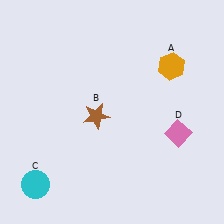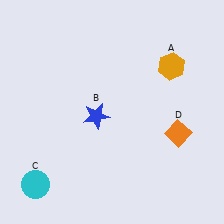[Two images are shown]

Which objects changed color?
B changed from brown to blue. D changed from pink to orange.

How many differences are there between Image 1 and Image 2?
There are 2 differences between the two images.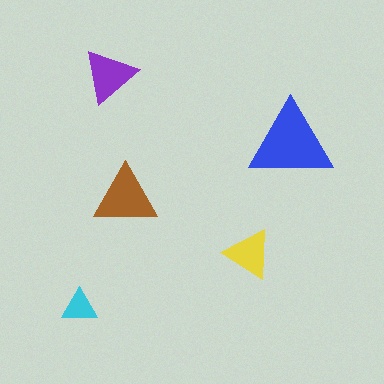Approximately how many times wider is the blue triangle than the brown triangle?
About 1.5 times wider.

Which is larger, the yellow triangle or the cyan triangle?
The yellow one.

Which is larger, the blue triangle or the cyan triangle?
The blue one.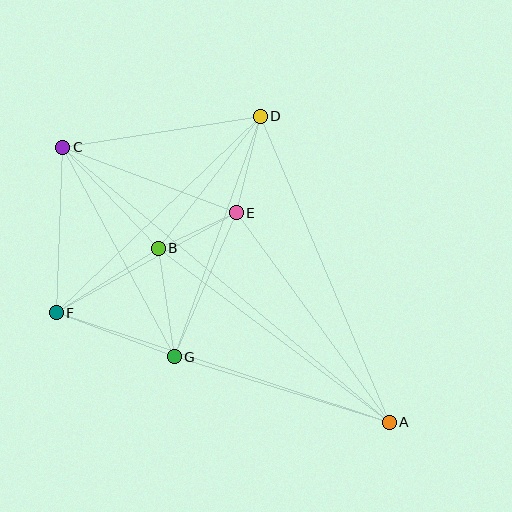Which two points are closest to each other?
Points B and E are closest to each other.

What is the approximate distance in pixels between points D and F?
The distance between D and F is approximately 283 pixels.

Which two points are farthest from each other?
Points A and C are farthest from each other.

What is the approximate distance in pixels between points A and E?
The distance between A and E is approximately 259 pixels.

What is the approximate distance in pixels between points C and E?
The distance between C and E is approximately 185 pixels.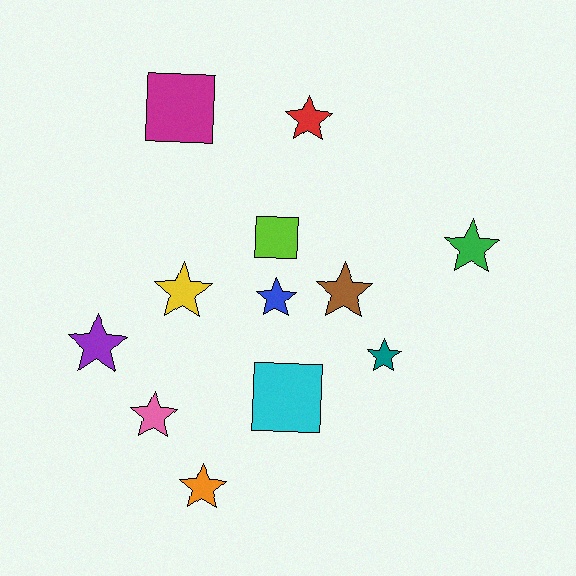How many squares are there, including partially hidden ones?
There are 3 squares.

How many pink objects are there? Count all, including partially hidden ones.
There is 1 pink object.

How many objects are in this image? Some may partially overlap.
There are 12 objects.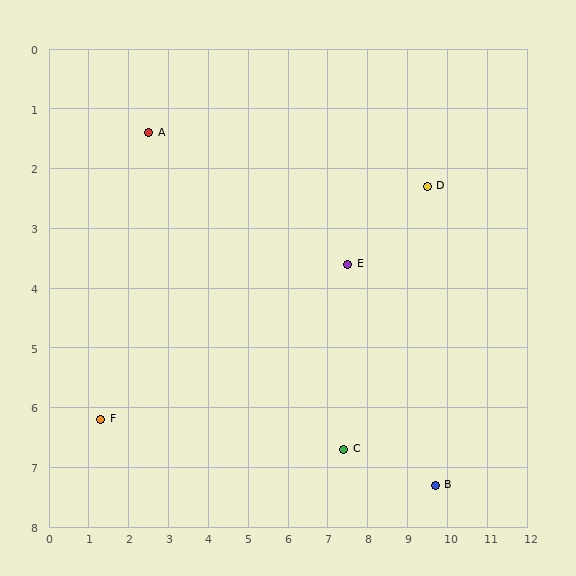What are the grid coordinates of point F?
Point F is at approximately (1.3, 6.2).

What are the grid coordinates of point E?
Point E is at approximately (7.5, 3.6).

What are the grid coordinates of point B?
Point B is at approximately (9.7, 7.3).